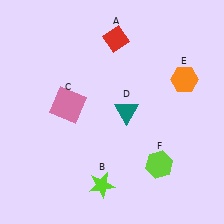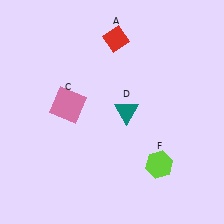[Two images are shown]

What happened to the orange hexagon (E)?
The orange hexagon (E) was removed in Image 2. It was in the top-right area of Image 1.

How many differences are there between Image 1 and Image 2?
There are 2 differences between the two images.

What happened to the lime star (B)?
The lime star (B) was removed in Image 2. It was in the bottom-left area of Image 1.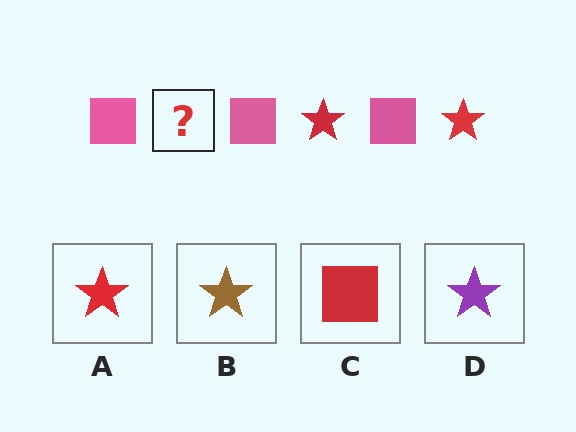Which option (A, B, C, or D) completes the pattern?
A.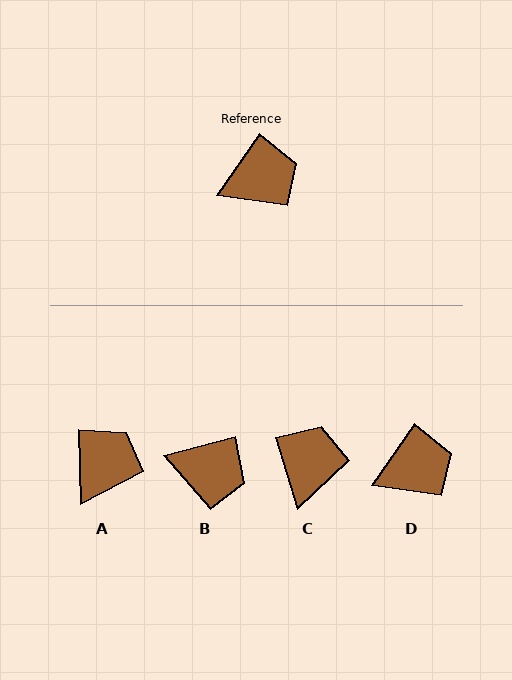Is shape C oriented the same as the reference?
No, it is off by about 52 degrees.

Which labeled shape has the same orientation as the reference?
D.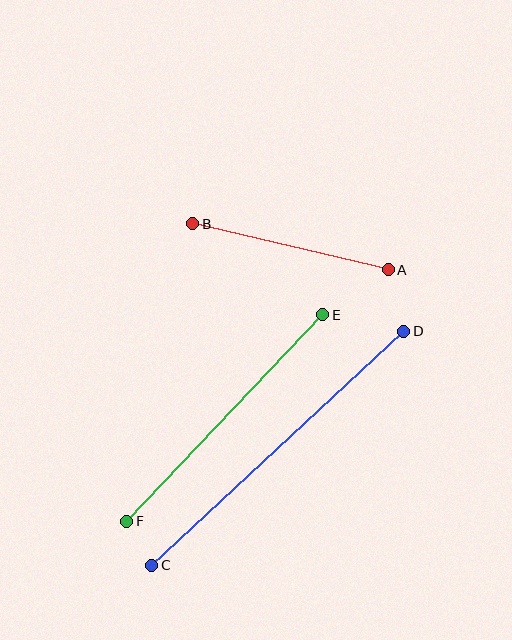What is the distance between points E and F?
The distance is approximately 285 pixels.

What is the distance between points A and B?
The distance is approximately 201 pixels.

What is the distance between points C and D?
The distance is approximately 344 pixels.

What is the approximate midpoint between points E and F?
The midpoint is at approximately (225, 418) pixels.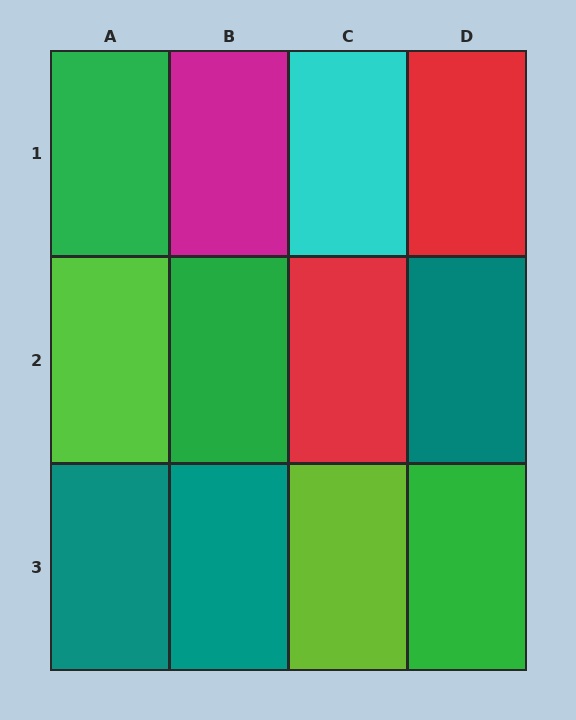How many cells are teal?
3 cells are teal.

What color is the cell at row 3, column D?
Green.